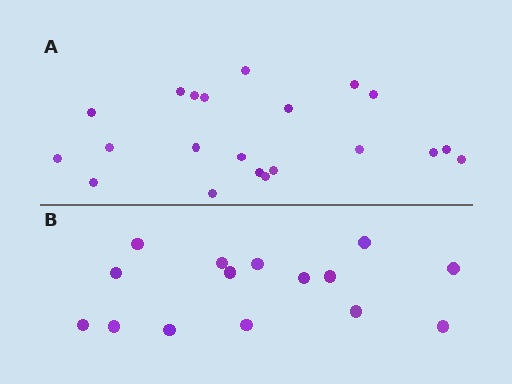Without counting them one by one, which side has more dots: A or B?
Region A (the top region) has more dots.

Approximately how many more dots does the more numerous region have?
Region A has about 6 more dots than region B.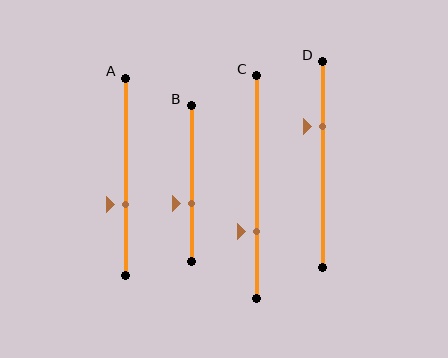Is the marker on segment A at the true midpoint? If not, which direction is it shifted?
No, the marker on segment A is shifted downward by about 14% of the segment length.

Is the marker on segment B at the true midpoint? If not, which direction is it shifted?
No, the marker on segment B is shifted downward by about 13% of the segment length.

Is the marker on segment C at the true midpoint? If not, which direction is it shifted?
No, the marker on segment C is shifted downward by about 20% of the segment length.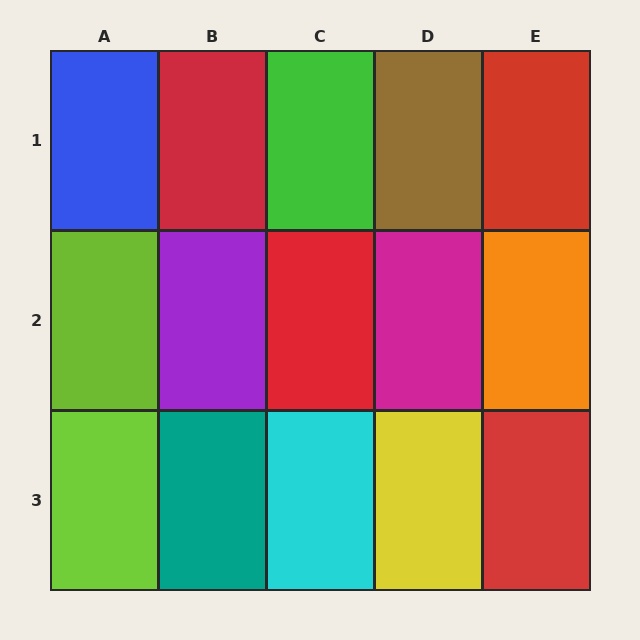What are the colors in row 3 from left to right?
Lime, teal, cyan, yellow, red.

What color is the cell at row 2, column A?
Lime.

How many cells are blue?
1 cell is blue.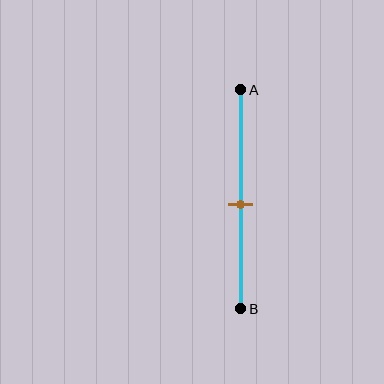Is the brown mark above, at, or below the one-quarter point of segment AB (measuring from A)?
The brown mark is below the one-quarter point of segment AB.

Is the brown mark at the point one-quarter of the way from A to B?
No, the mark is at about 50% from A, not at the 25% one-quarter point.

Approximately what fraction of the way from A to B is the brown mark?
The brown mark is approximately 50% of the way from A to B.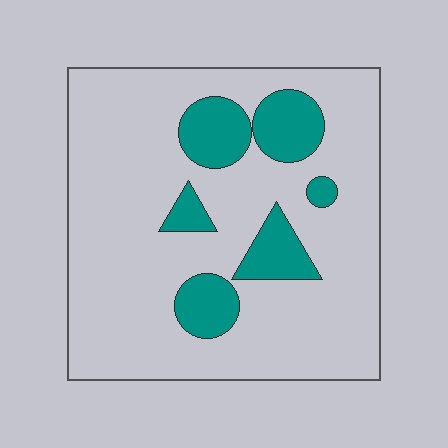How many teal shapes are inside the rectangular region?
6.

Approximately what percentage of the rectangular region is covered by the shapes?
Approximately 20%.